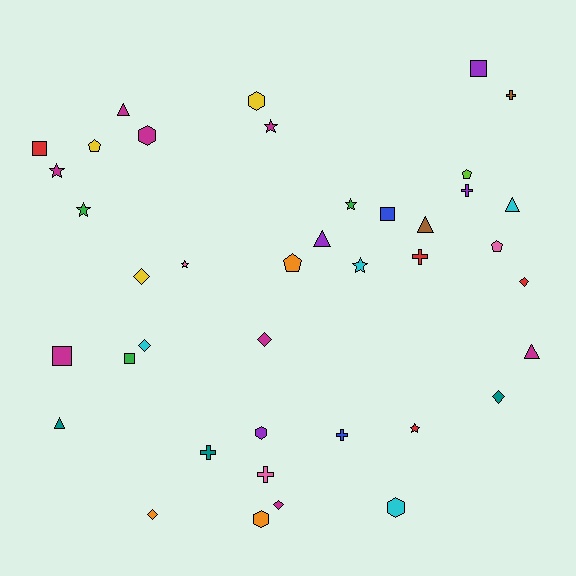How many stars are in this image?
There are 7 stars.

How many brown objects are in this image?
There are 2 brown objects.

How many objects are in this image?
There are 40 objects.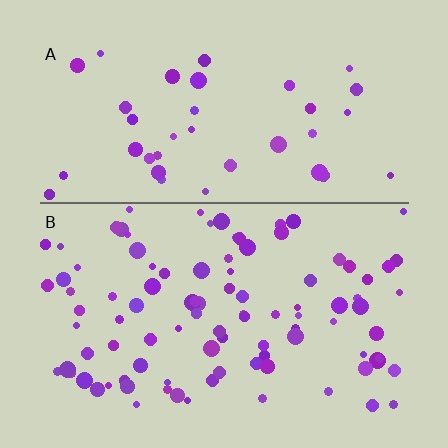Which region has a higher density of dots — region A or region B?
B (the bottom).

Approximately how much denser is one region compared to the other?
Approximately 2.6× — region B over region A.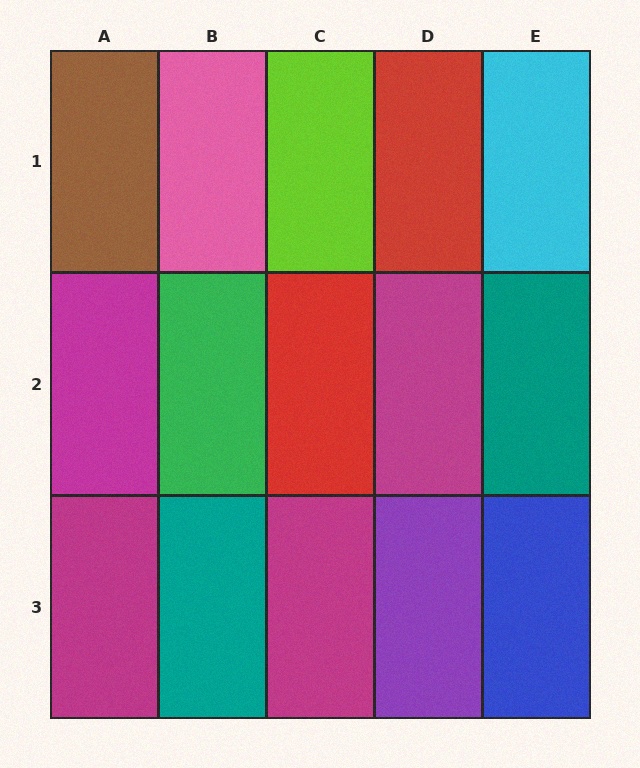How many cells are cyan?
1 cell is cyan.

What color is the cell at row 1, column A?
Brown.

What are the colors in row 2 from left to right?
Magenta, green, red, magenta, teal.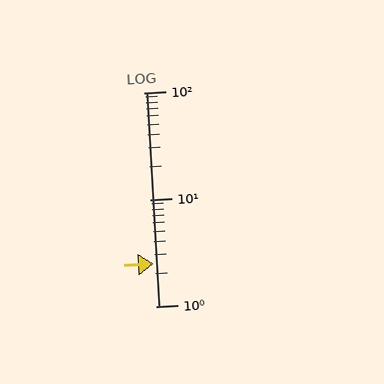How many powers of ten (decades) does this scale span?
The scale spans 2 decades, from 1 to 100.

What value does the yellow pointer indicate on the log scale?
The pointer indicates approximately 2.5.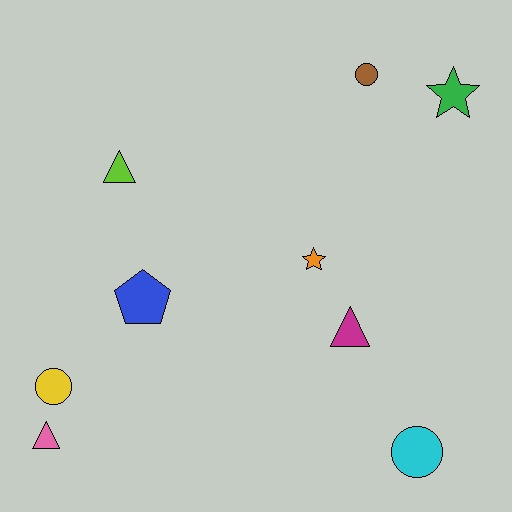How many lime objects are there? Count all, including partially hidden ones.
There is 1 lime object.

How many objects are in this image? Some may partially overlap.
There are 9 objects.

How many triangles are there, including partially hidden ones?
There are 3 triangles.